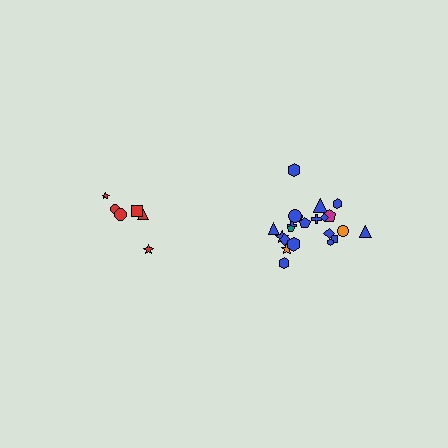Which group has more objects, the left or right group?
The right group.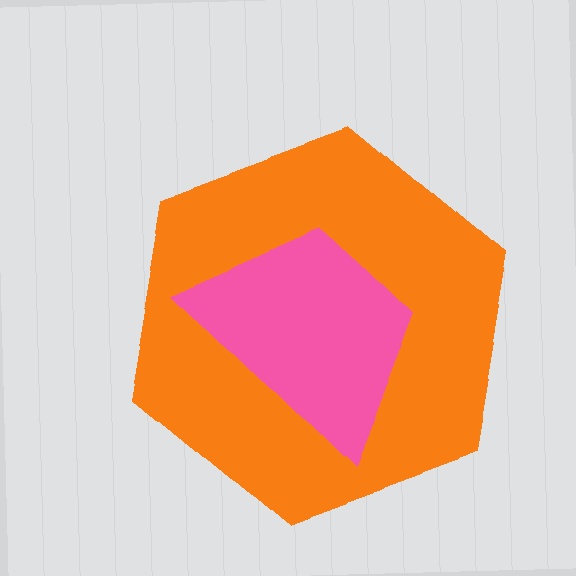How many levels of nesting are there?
2.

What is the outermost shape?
The orange hexagon.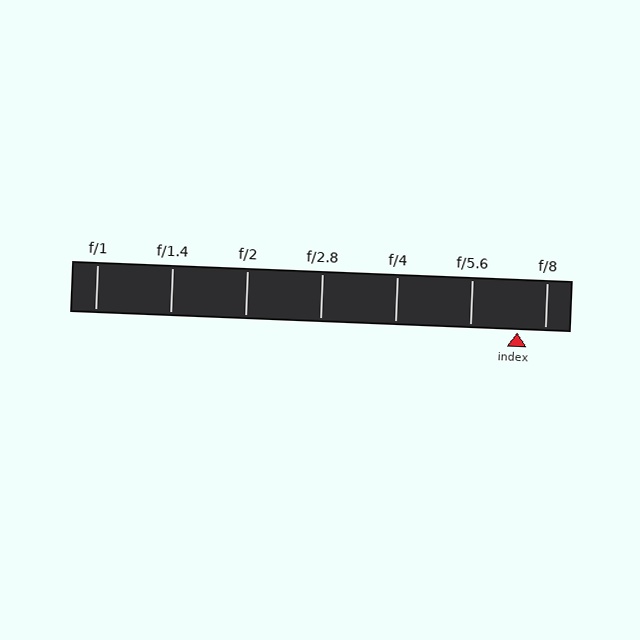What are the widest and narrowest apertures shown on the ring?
The widest aperture shown is f/1 and the narrowest is f/8.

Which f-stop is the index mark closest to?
The index mark is closest to f/8.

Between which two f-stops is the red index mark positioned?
The index mark is between f/5.6 and f/8.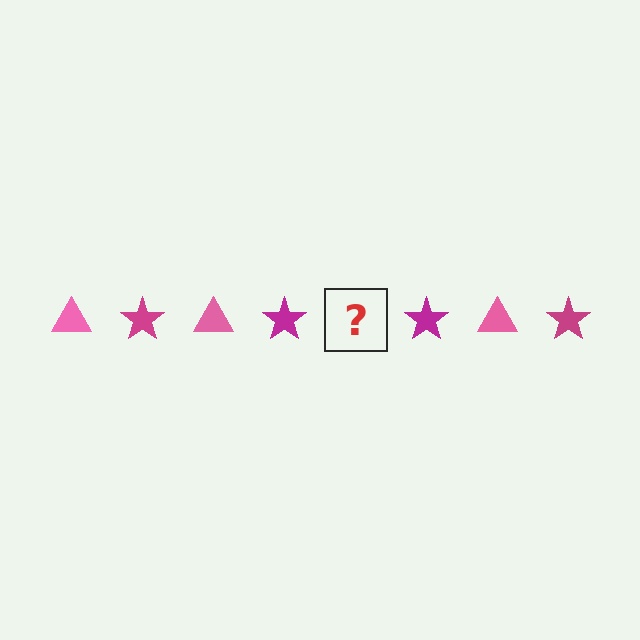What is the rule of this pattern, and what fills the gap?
The rule is that the pattern alternates between pink triangle and magenta star. The gap should be filled with a pink triangle.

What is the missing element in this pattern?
The missing element is a pink triangle.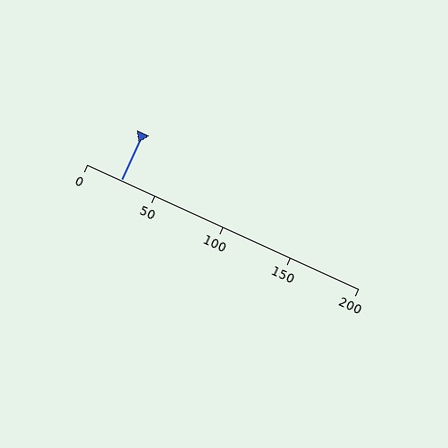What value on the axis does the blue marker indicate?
The marker indicates approximately 25.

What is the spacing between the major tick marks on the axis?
The major ticks are spaced 50 apart.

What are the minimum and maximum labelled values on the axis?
The axis runs from 0 to 200.